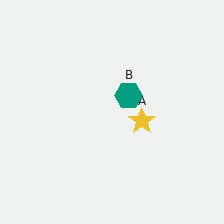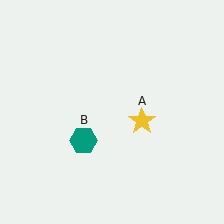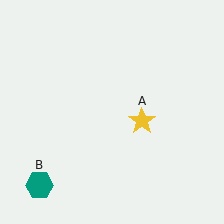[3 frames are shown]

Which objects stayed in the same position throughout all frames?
Yellow star (object A) remained stationary.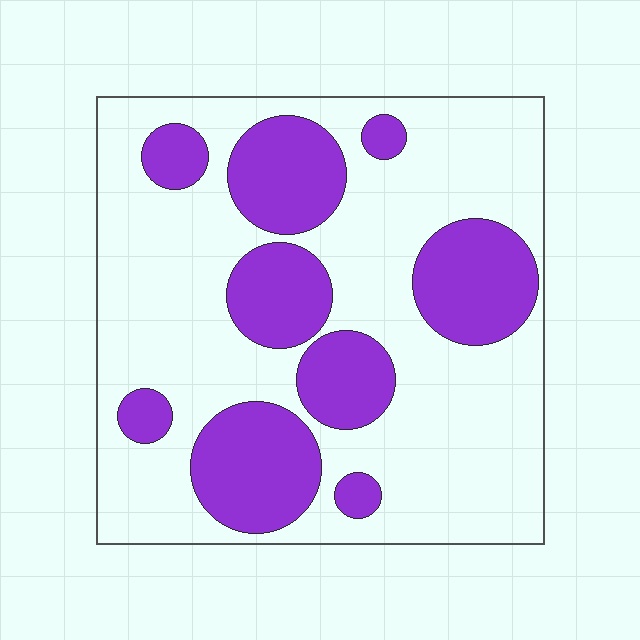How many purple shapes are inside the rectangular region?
9.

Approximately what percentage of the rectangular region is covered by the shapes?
Approximately 30%.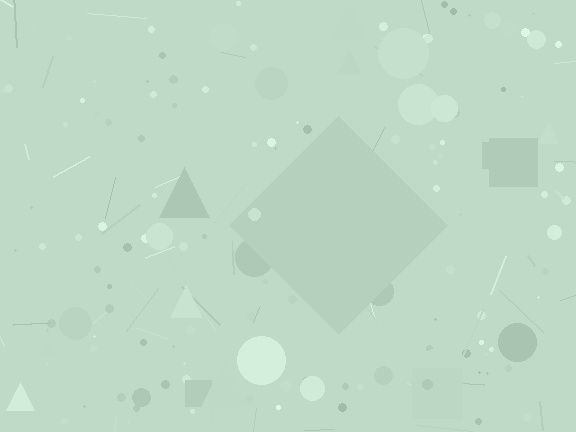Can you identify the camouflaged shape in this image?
The camouflaged shape is a diamond.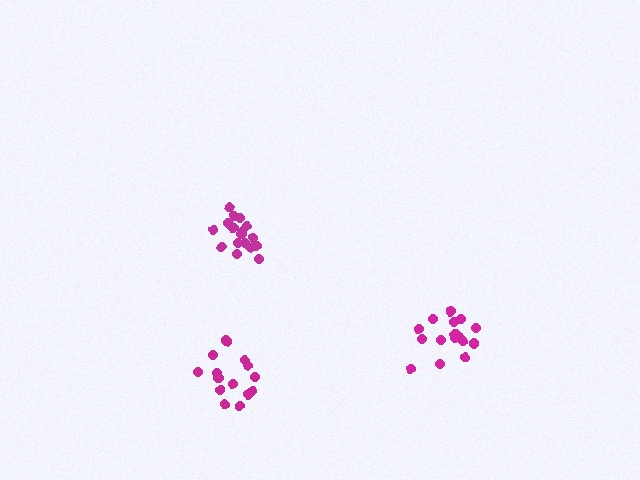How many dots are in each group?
Group 1: 17 dots, Group 2: 14 dots, Group 3: 16 dots (47 total).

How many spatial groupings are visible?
There are 3 spatial groupings.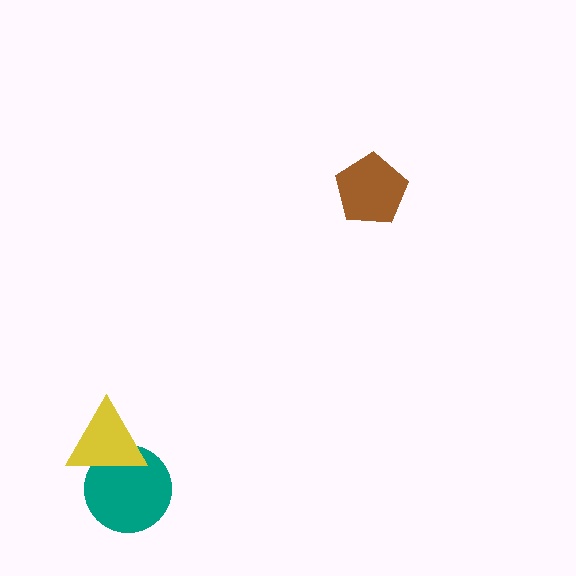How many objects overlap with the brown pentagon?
0 objects overlap with the brown pentagon.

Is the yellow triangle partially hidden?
No, no other shape covers it.